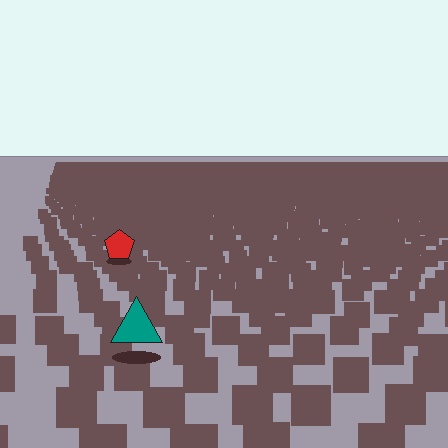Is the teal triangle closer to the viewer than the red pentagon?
Yes. The teal triangle is closer — you can tell from the texture gradient: the ground texture is coarser near it.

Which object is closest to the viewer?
The teal triangle is closest. The texture marks near it are larger and more spread out.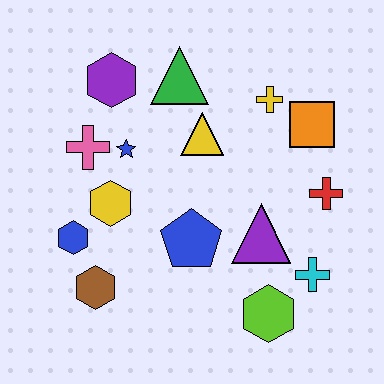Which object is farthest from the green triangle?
The lime hexagon is farthest from the green triangle.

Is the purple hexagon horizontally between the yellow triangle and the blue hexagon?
Yes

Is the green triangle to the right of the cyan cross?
No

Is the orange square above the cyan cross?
Yes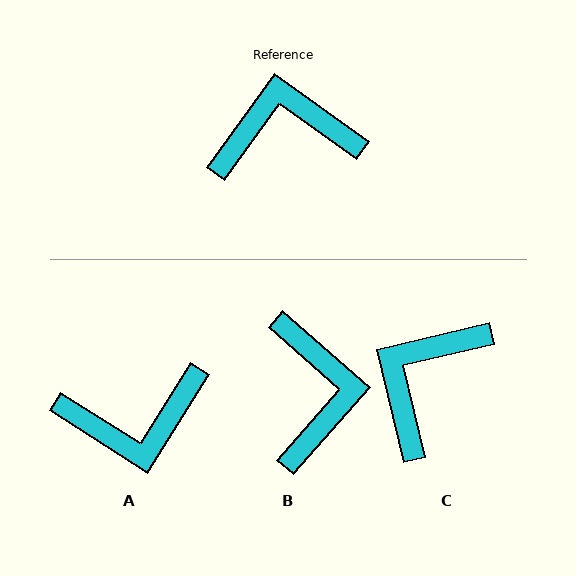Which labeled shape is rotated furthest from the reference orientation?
A, about 176 degrees away.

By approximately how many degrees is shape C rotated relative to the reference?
Approximately 49 degrees counter-clockwise.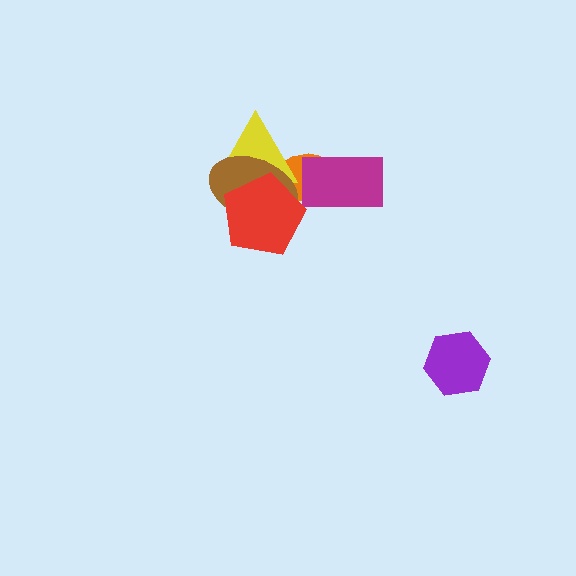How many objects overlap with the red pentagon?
3 objects overlap with the red pentagon.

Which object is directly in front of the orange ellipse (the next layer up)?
The yellow triangle is directly in front of the orange ellipse.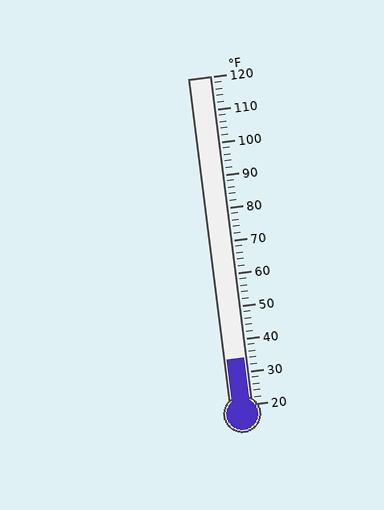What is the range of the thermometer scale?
The thermometer scale ranges from 20°F to 120°F.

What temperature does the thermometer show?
The thermometer shows approximately 34°F.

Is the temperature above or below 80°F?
The temperature is below 80°F.